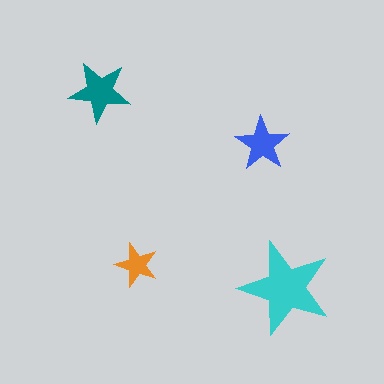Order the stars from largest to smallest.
the cyan one, the teal one, the blue one, the orange one.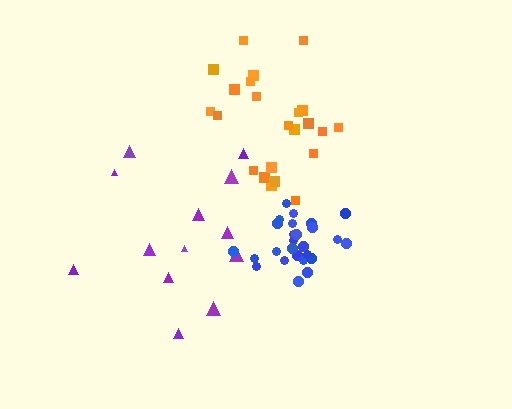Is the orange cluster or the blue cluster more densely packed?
Blue.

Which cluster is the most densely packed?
Blue.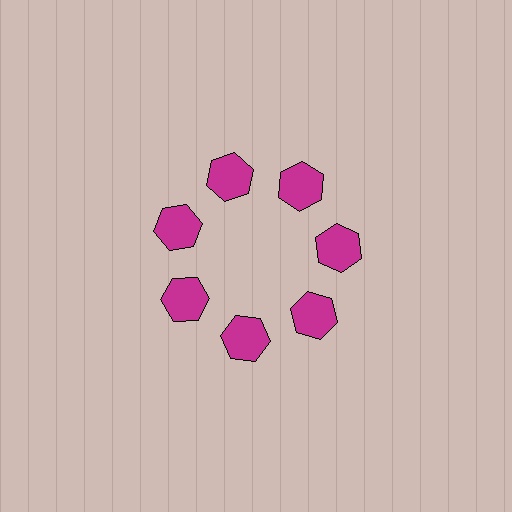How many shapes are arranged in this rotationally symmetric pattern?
There are 7 shapes, arranged in 7 groups of 1.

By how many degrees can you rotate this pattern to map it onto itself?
The pattern maps onto itself every 51 degrees of rotation.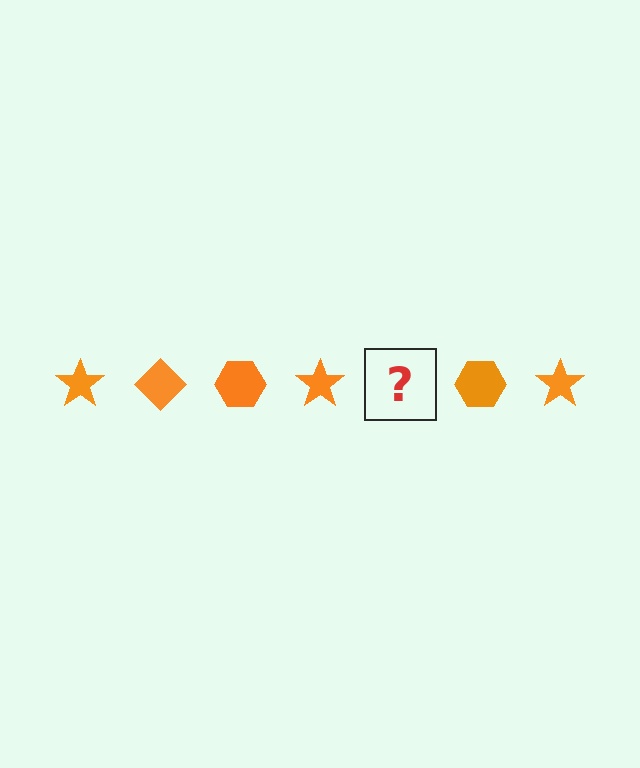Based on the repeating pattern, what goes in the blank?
The blank should be an orange diamond.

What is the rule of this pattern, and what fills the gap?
The rule is that the pattern cycles through star, diamond, hexagon shapes in orange. The gap should be filled with an orange diamond.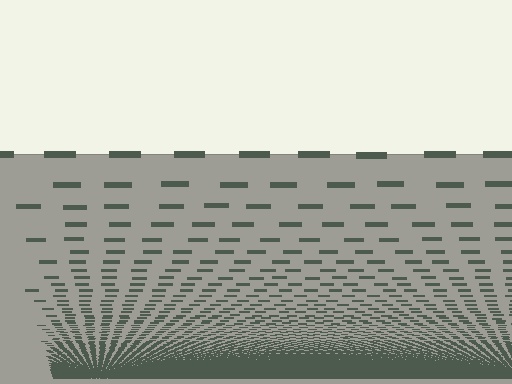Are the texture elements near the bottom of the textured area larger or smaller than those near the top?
Smaller. The gradient is inverted — elements near the bottom are smaller and denser.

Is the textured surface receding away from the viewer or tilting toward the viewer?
The surface appears to tilt toward the viewer. Texture elements get larger and sparser toward the top.